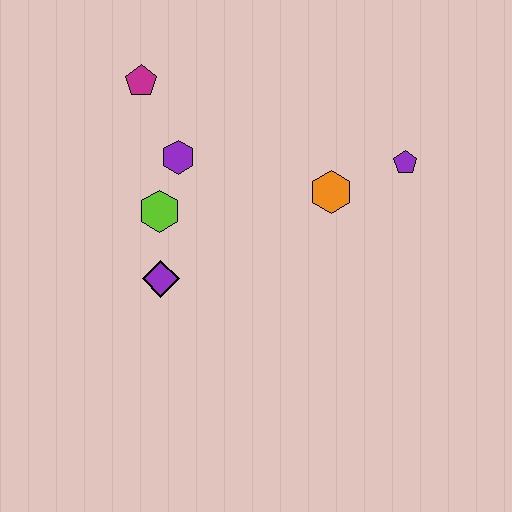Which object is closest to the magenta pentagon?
The purple hexagon is closest to the magenta pentagon.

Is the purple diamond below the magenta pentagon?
Yes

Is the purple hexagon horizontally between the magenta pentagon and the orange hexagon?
Yes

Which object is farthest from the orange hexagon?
The magenta pentagon is farthest from the orange hexagon.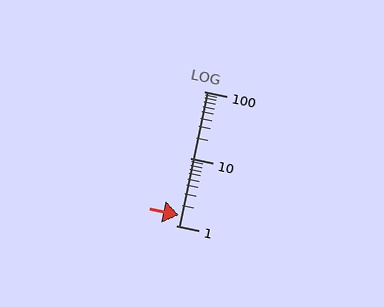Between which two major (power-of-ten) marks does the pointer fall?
The pointer is between 1 and 10.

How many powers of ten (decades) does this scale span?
The scale spans 2 decades, from 1 to 100.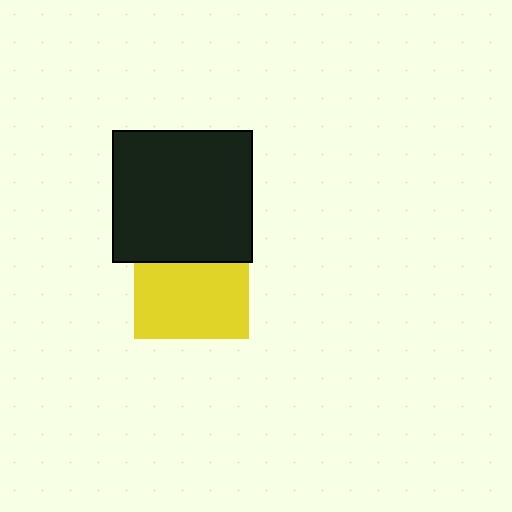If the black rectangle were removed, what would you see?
You would see the complete yellow square.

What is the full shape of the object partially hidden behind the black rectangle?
The partially hidden object is a yellow square.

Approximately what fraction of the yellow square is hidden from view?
Roughly 34% of the yellow square is hidden behind the black rectangle.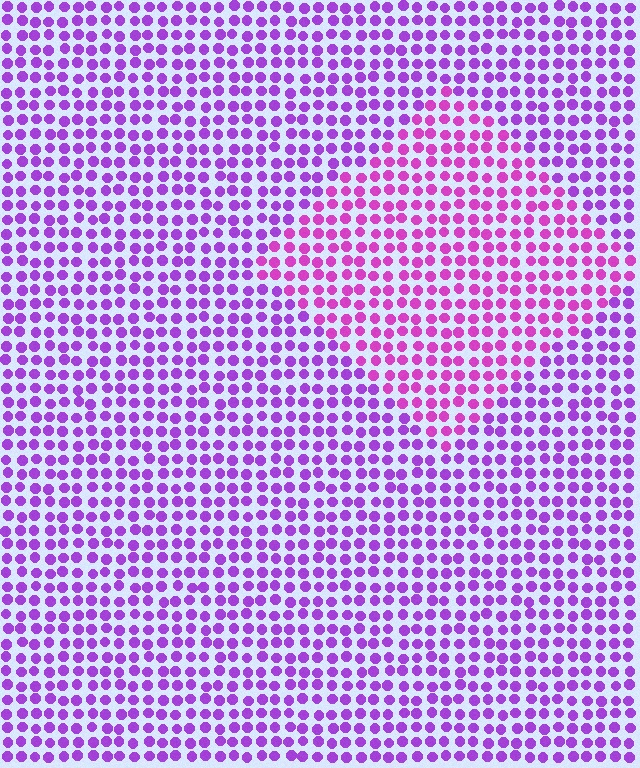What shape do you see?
I see a diamond.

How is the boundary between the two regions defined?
The boundary is defined purely by a slight shift in hue (about 28 degrees). Spacing, size, and orientation are identical on both sides.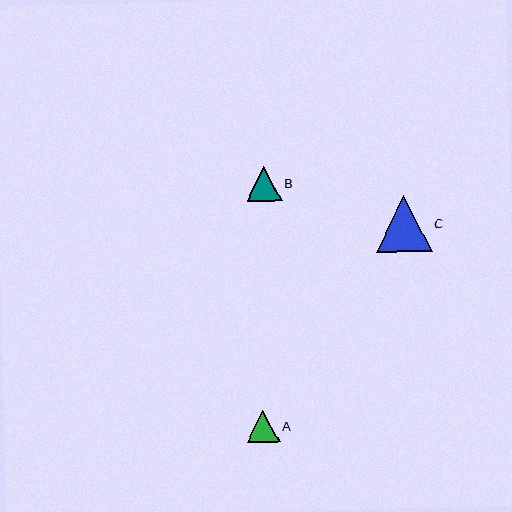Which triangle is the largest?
Triangle C is the largest with a size of approximately 56 pixels.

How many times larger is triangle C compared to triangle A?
Triangle C is approximately 1.7 times the size of triangle A.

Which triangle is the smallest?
Triangle A is the smallest with a size of approximately 33 pixels.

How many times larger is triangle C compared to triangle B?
Triangle C is approximately 1.6 times the size of triangle B.